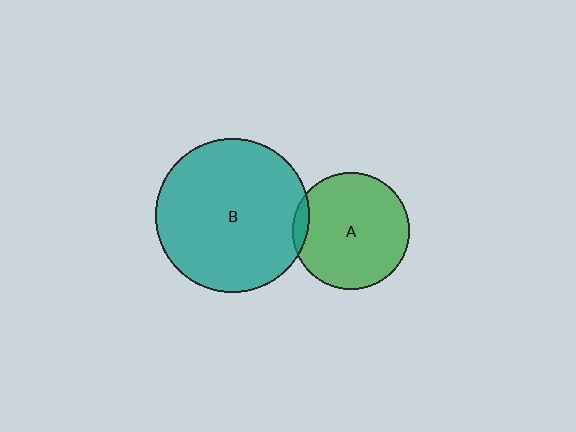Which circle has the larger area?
Circle B (teal).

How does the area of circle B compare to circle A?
Approximately 1.7 times.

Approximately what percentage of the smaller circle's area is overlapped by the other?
Approximately 5%.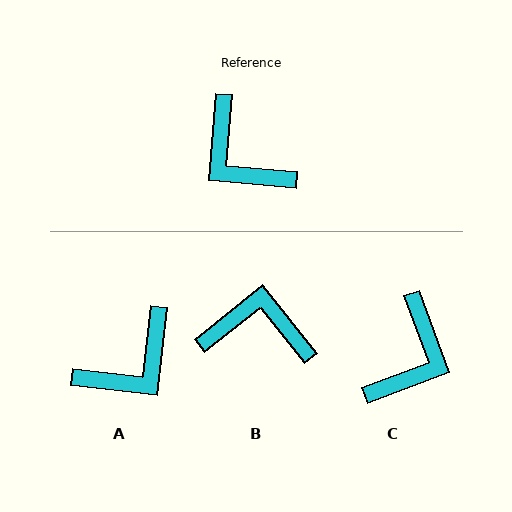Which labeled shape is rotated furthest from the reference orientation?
B, about 137 degrees away.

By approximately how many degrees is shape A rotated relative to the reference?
Approximately 88 degrees counter-clockwise.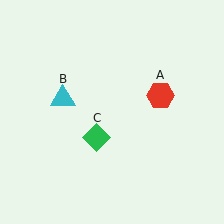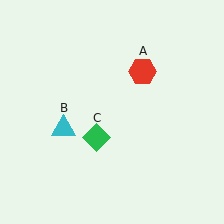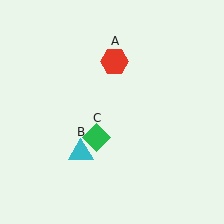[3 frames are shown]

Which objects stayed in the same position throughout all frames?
Green diamond (object C) remained stationary.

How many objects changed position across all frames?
2 objects changed position: red hexagon (object A), cyan triangle (object B).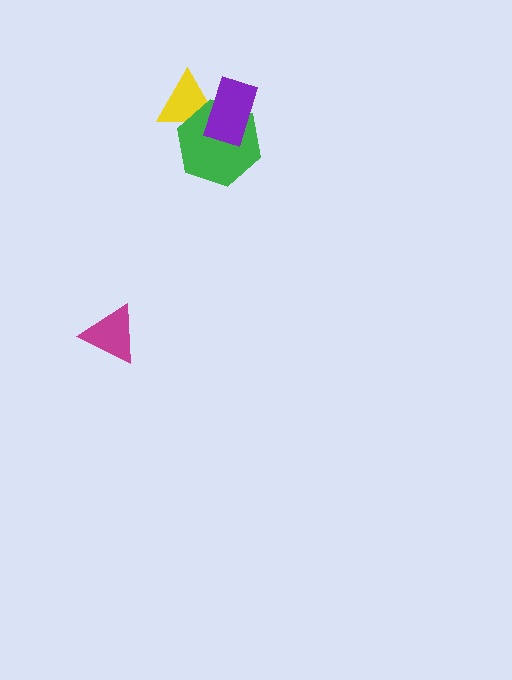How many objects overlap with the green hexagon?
2 objects overlap with the green hexagon.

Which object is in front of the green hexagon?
The purple rectangle is in front of the green hexagon.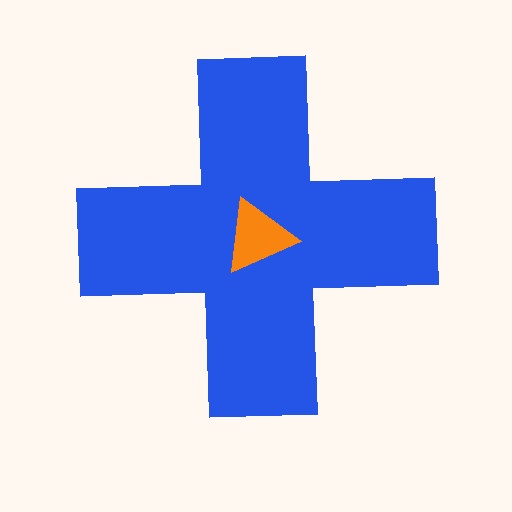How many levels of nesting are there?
2.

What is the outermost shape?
The blue cross.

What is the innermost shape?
The orange triangle.